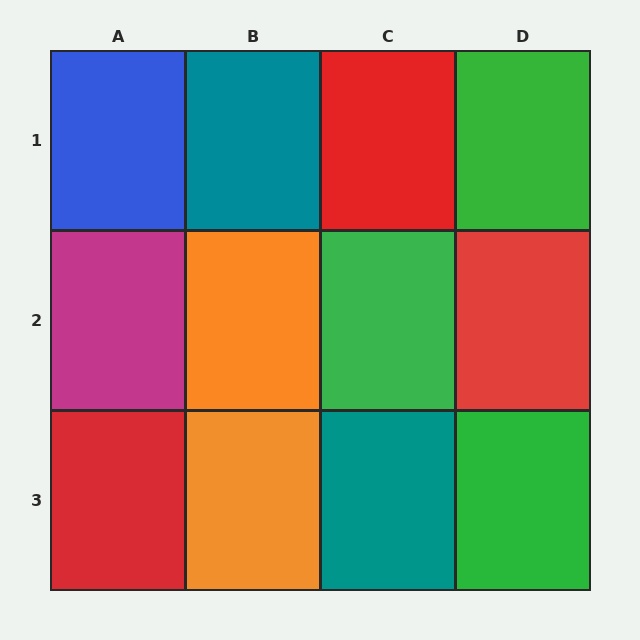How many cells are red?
3 cells are red.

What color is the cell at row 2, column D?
Red.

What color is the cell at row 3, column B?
Orange.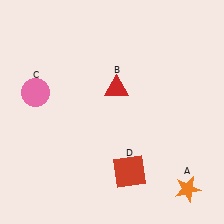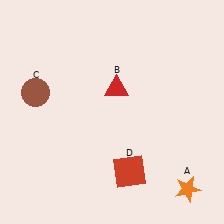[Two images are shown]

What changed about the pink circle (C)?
In Image 1, C is pink. In Image 2, it changed to brown.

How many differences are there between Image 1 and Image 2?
There is 1 difference between the two images.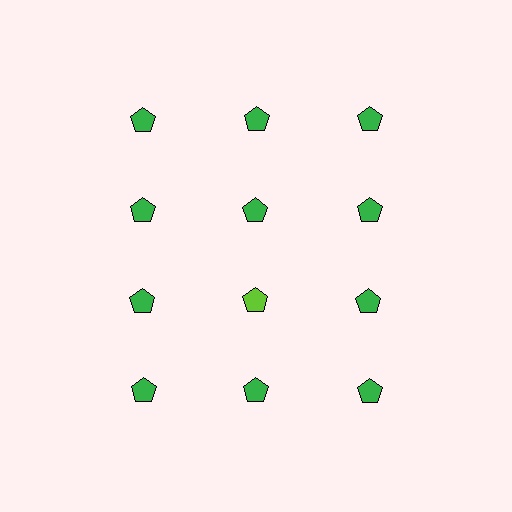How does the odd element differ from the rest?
It has a different color: lime instead of green.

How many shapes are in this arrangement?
There are 12 shapes arranged in a grid pattern.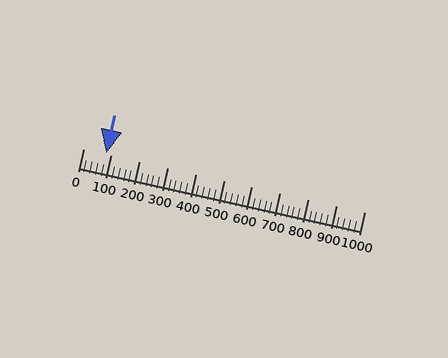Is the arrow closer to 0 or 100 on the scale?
The arrow is closer to 100.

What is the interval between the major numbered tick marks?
The major tick marks are spaced 100 units apart.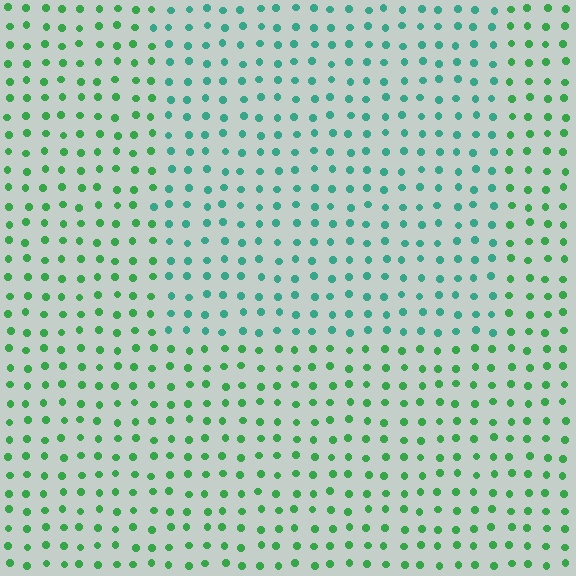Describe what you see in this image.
The image is filled with small green elements in a uniform arrangement. A rectangle-shaped region is visible where the elements are tinted to a slightly different hue, forming a subtle color boundary.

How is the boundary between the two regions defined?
The boundary is defined purely by a slight shift in hue (about 35 degrees). Spacing, size, and orientation are identical on both sides.